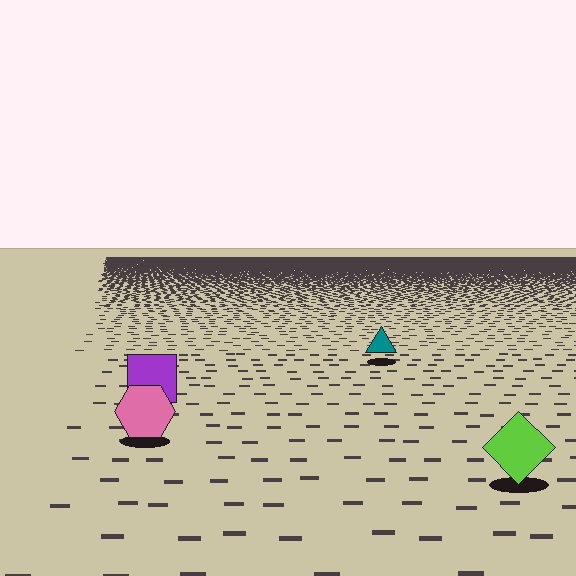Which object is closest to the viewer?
The lime diamond is closest. The texture marks near it are larger and more spread out.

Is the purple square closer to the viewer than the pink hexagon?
No. The pink hexagon is closer — you can tell from the texture gradient: the ground texture is coarser near it.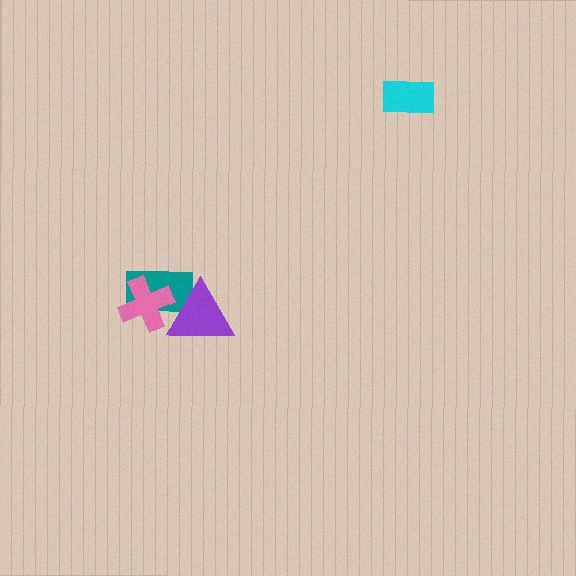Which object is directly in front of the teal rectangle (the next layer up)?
The purple triangle is directly in front of the teal rectangle.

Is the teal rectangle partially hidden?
Yes, it is partially covered by another shape.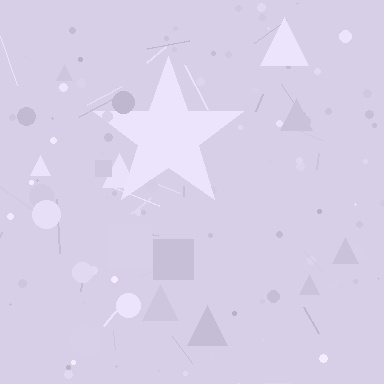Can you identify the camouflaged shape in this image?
The camouflaged shape is a star.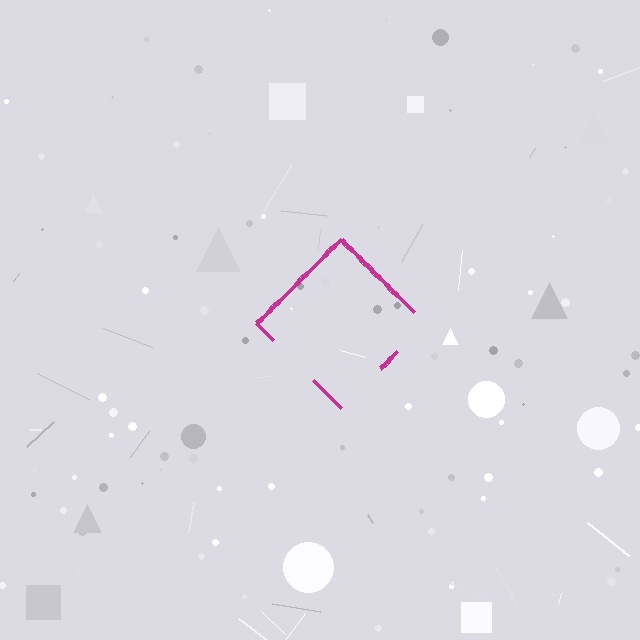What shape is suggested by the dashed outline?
The dashed outline suggests a diamond.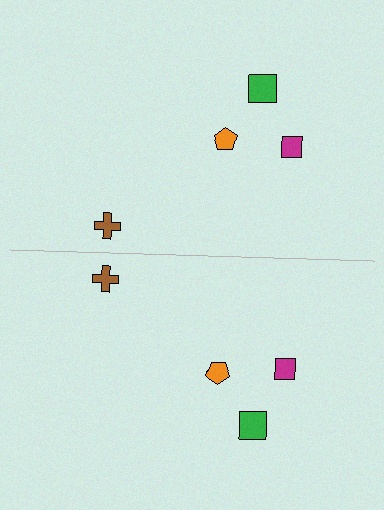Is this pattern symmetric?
Yes, this pattern has bilateral (reflection) symmetry.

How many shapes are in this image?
There are 8 shapes in this image.